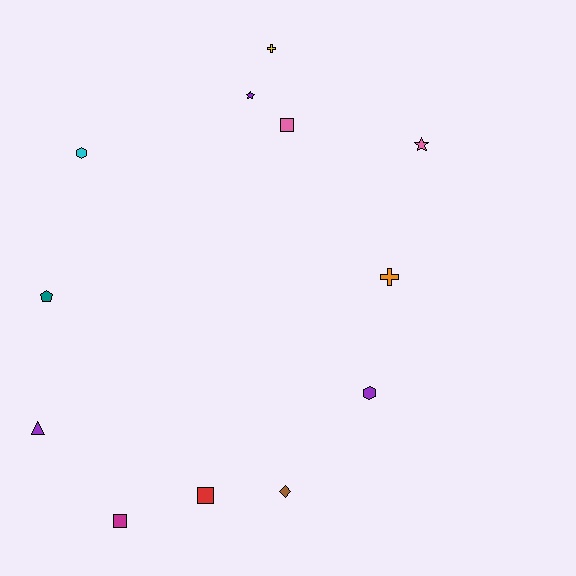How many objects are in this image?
There are 12 objects.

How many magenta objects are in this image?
There is 1 magenta object.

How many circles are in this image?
There are no circles.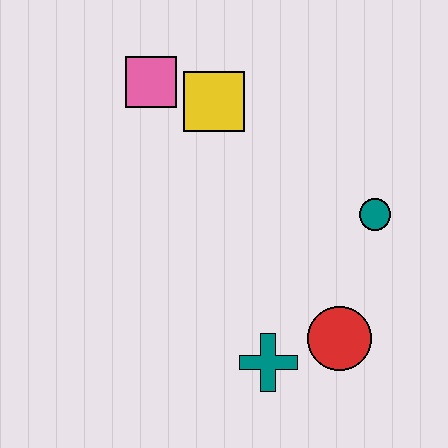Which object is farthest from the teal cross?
The pink square is farthest from the teal cross.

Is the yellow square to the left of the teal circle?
Yes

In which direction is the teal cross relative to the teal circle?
The teal cross is below the teal circle.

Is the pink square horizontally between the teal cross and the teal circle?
No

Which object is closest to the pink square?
The yellow square is closest to the pink square.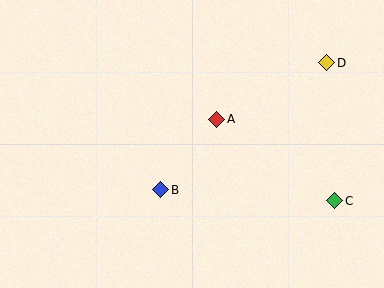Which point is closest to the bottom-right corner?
Point C is closest to the bottom-right corner.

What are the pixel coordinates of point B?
Point B is at (161, 190).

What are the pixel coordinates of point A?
Point A is at (217, 119).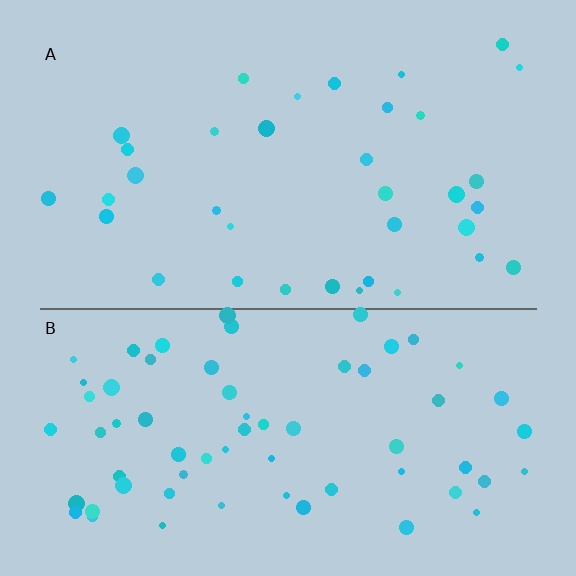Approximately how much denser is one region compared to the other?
Approximately 1.8× — region B over region A.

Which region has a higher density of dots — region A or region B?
B (the bottom).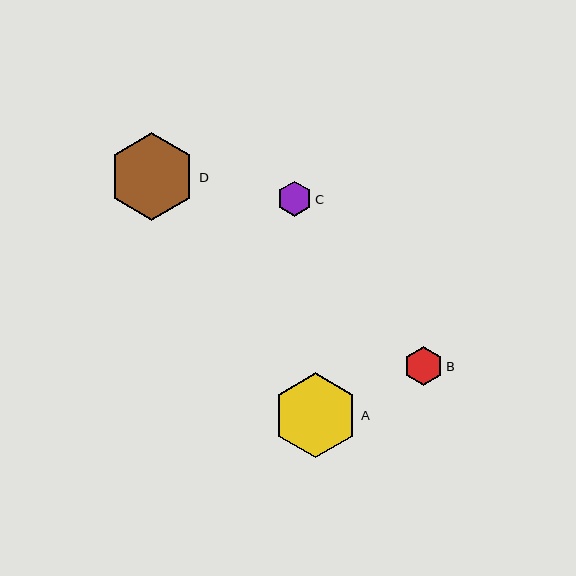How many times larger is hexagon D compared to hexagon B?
Hexagon D is approximately 2.2 times the size of hexagon B.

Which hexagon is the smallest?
Hexagon C is the smallest with a size of approximately 35 pixels.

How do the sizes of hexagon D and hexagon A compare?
Hexagon D and hexagon A are approximately the same size.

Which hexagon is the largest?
Hexagon D is the largest with a size of approximately 87 pixels.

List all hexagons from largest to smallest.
From largest to smallest: D, A, B, C.